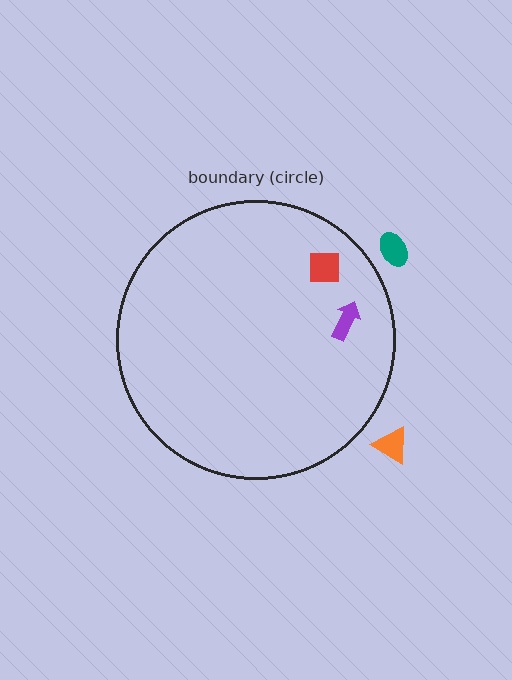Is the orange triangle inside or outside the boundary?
Outside.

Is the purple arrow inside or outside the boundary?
Inside.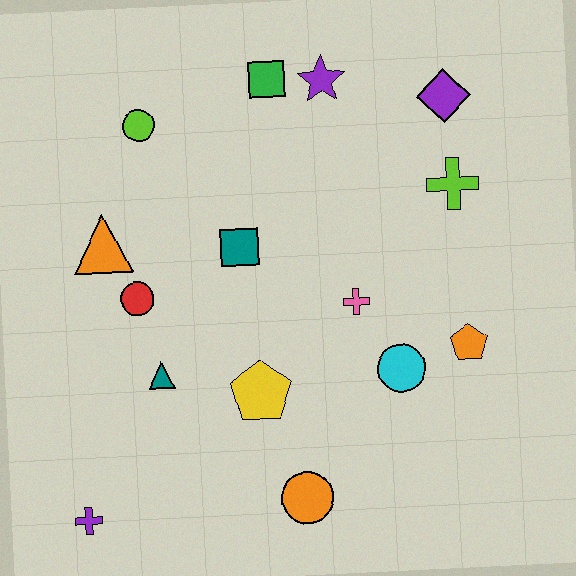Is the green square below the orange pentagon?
No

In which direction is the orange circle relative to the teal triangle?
The orange circle is to the right of the teal triangle.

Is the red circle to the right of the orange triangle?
Yes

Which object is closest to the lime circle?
The orange triangle is closest to the lime circle.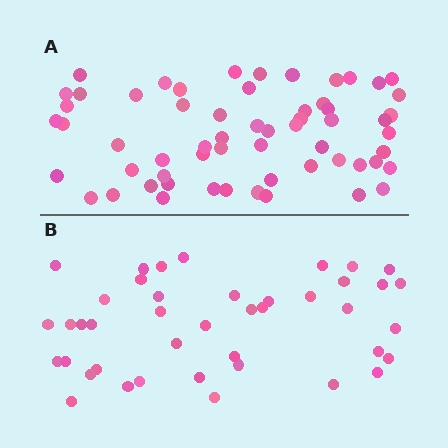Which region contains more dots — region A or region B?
Region A (the top region) has more dots.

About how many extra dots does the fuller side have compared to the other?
Region A has approximately 20 more dots than region B.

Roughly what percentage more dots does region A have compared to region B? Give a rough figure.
About 45% more.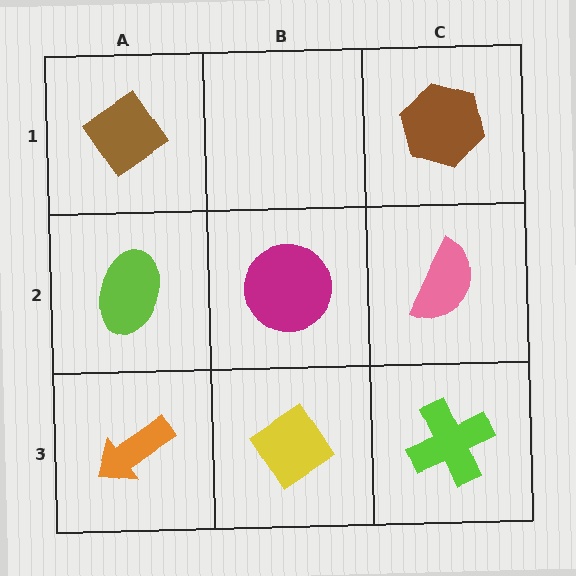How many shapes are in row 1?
2 shapes.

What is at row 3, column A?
An orange arrow.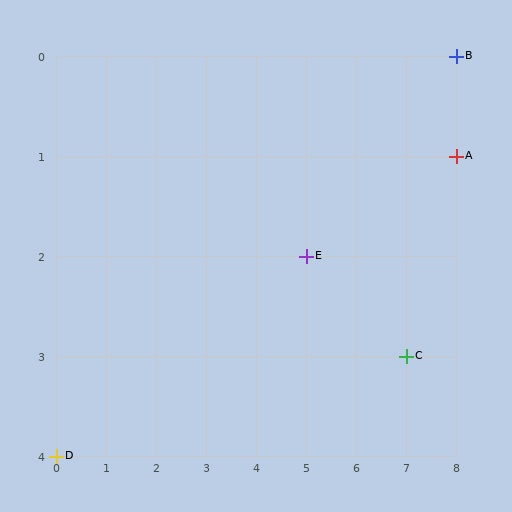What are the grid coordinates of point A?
Point A is at grid coordinates (8, 1).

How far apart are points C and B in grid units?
Points C and B are 1 column and 3 rows apart (about 3.2 grid units diagonally).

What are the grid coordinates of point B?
Point B is at grid coordinates (8, 0).